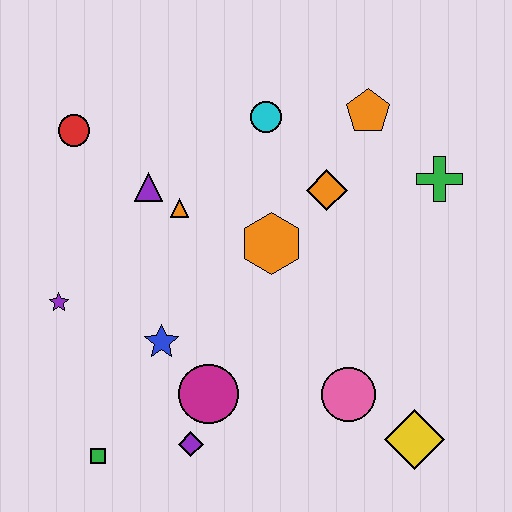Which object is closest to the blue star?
The magenta circle is closest to the blue star.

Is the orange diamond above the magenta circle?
Yes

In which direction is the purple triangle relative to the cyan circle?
The purple triangle is to the left of the cyan circle.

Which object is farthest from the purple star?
The green cross is farthest from the purple star.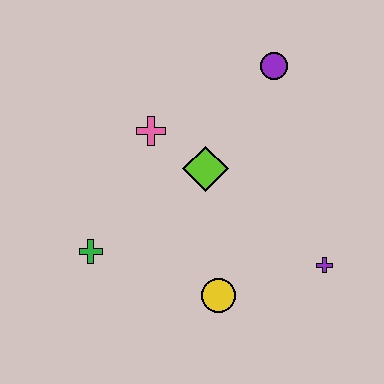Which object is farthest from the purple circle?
The green cross is farthest from the purple circle.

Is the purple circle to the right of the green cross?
Yes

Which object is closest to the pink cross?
The lime diamond is closest to the pink cross.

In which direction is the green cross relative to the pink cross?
The green cross is below the pink cross.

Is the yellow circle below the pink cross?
Yes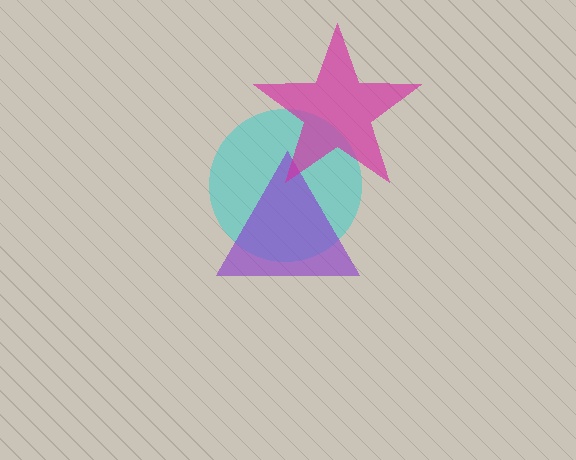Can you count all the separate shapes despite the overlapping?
Yes, there are 3 separate shapes.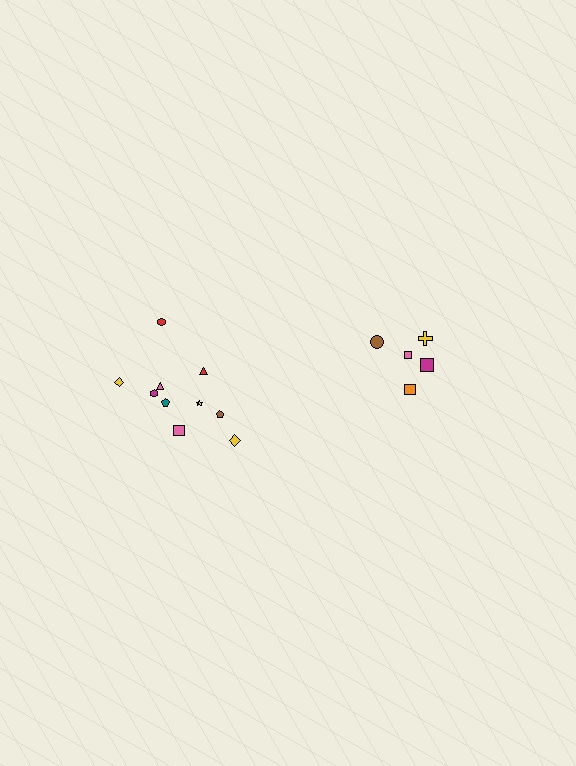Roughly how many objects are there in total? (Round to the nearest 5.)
Roughly 15 objects in total.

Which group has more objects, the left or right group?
The left group.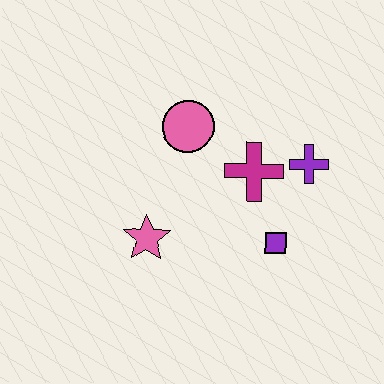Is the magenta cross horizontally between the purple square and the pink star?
Yes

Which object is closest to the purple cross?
The magenta cross is closest to the purple cross.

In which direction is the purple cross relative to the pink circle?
The purple cross is to the right of the pink circle.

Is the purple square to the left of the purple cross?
Yes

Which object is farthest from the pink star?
The purple cross is farthest from the pink star.